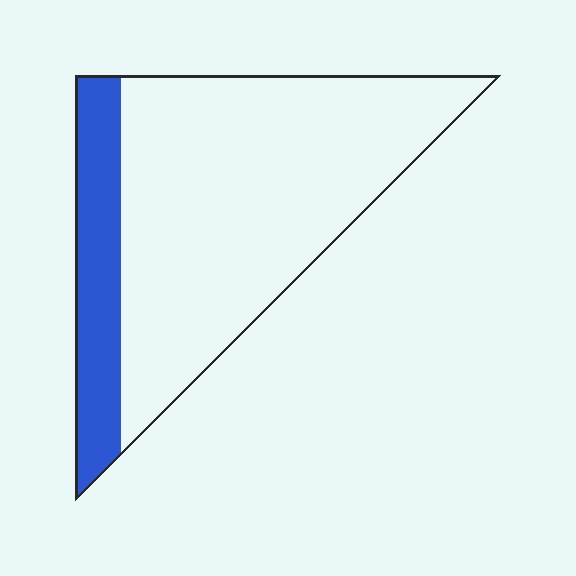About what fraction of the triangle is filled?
About one fifth (1/5).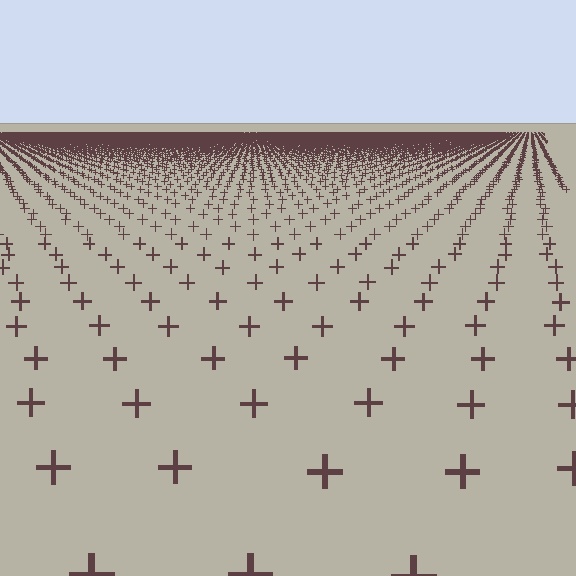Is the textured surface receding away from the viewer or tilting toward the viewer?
The surface is receding away from the viewer. Texture elements get smaller and denser toward the top.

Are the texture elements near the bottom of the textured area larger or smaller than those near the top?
Larger. Near the bottom, elements are closer to the viewer and appear at a bigger on-screen size.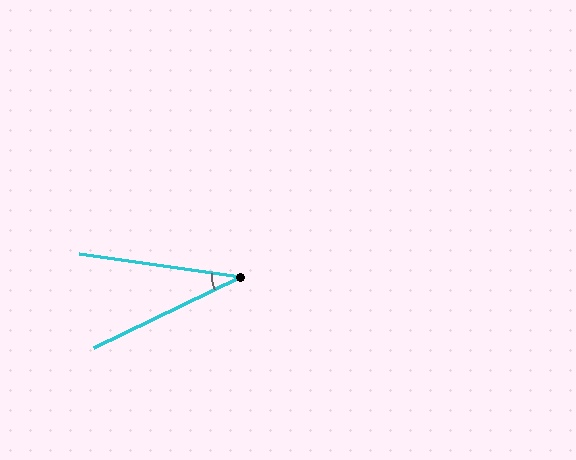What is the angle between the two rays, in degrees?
Approximately 34 degrees.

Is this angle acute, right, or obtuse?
It is acute.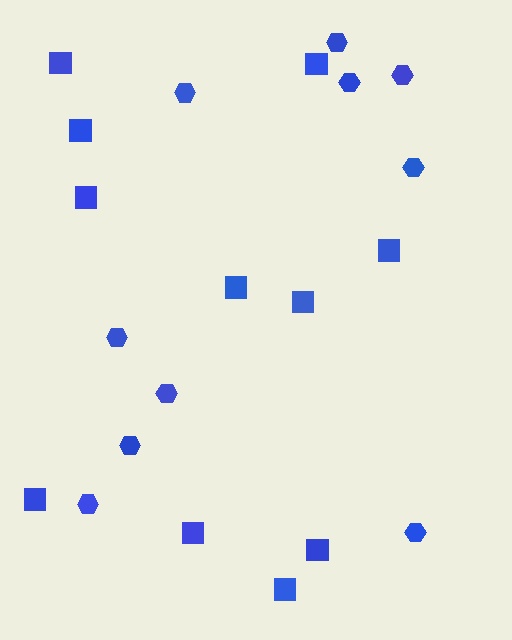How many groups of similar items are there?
There are 2 groups: one group of hexagons (10) and one group of squares (11).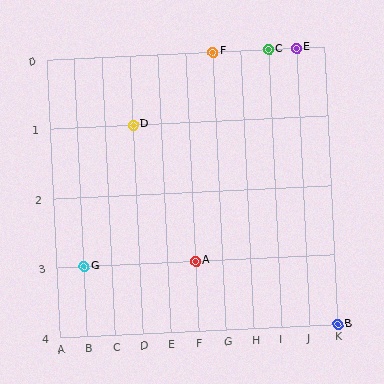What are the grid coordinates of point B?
Point B is at grid coordinates (K, 4).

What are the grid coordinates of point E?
Point E is at grid coordinates (J, 0).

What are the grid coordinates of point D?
Point D is at grid coordinates (D, 1).